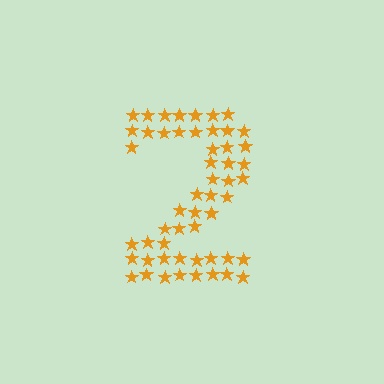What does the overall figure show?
The overall figure shows the digit 2.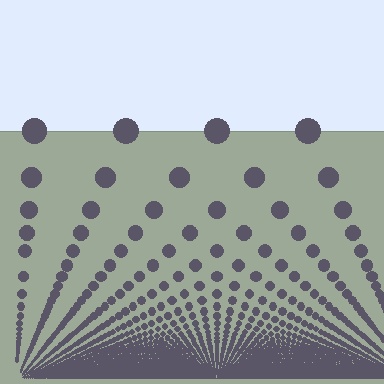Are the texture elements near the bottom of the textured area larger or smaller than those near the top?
Smaller. The gradient is inverted — elements near the bottom are smaller and denser.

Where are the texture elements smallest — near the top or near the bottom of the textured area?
Near the bottom.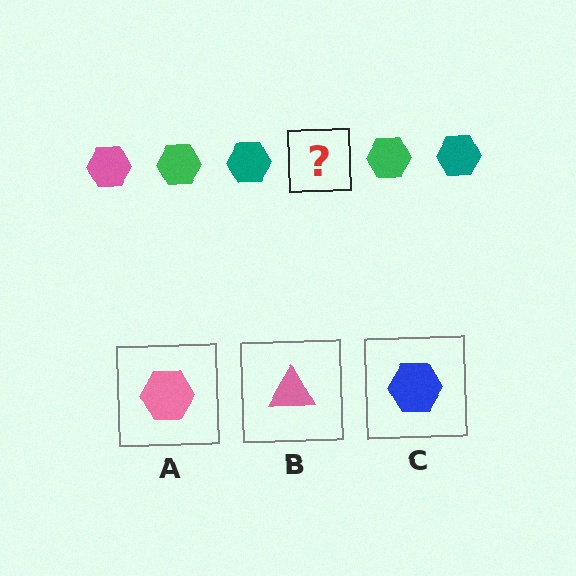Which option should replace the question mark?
Option A.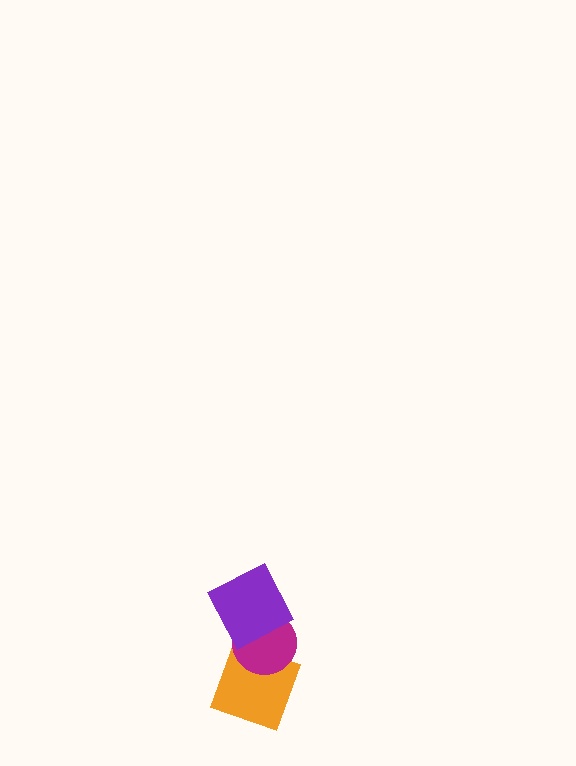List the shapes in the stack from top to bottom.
From top to bottom: the purple square, the magenta circle, the orange square.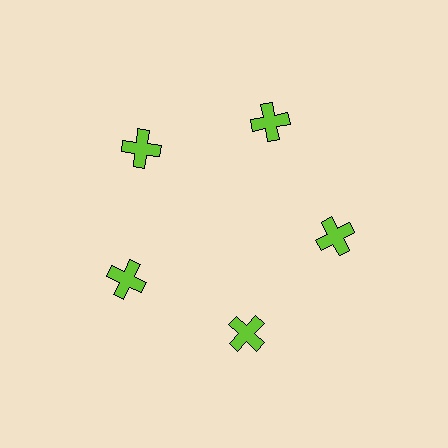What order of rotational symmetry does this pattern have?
This pattern has 5-fold rotational symmetry.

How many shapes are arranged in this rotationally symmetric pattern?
There are 5 shapes, arranged in 5 groups of 1.